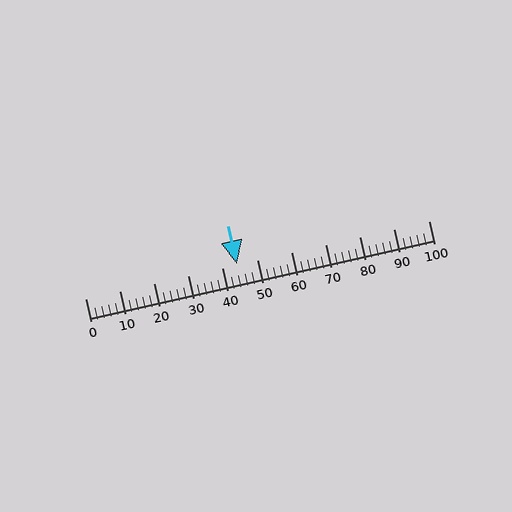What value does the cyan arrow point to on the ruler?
The cyan arrow points to approximately 44.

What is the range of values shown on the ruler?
The ruler shows values from 0 to 100.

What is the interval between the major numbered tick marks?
The major tick marks are spaced 10 units apart.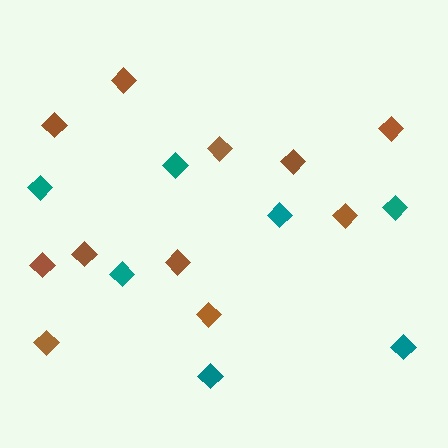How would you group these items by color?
There are 2 groups: one group of teal diamonds (7) and one group of brown diamonds (11).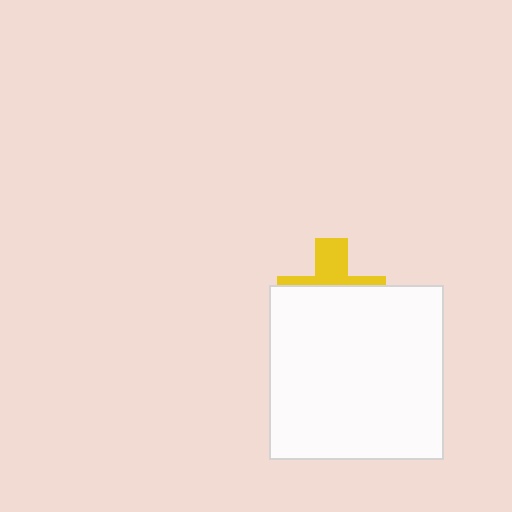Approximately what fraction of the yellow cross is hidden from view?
Roughly 62% of the yellow cross is hidden behind the white square.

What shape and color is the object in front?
The object in front is a white square.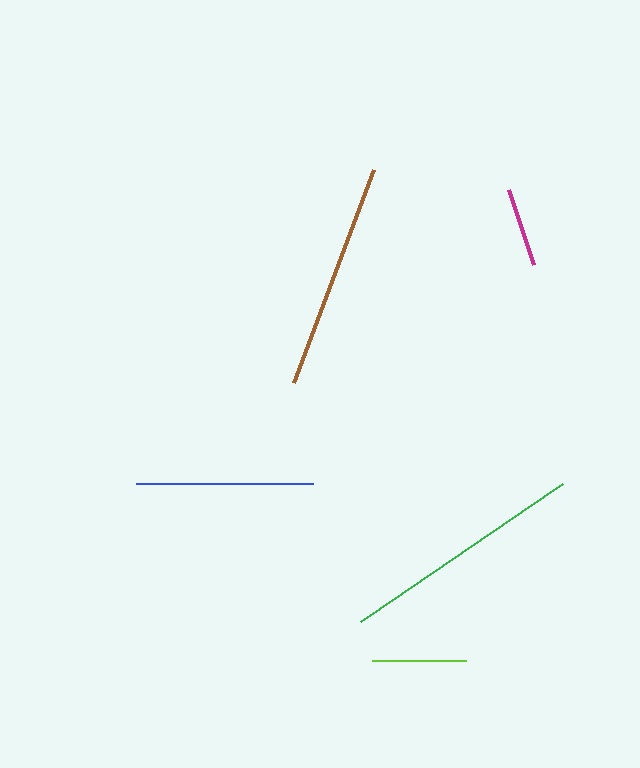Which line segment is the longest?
The green line is the longest at approximately 245 pixels.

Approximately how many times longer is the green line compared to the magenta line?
The green line is approximately 3.1 times the length of the magenta line.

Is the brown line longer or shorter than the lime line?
The brown line is longer than the lime line.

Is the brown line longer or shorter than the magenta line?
The brown line is longer than the magenta line.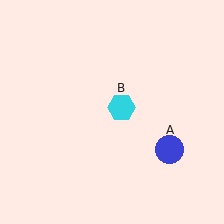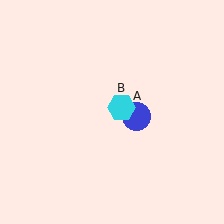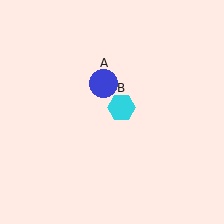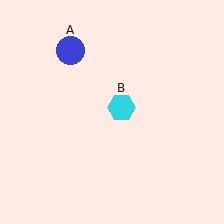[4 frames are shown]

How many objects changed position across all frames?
1 object changed position: blue circle (object A).